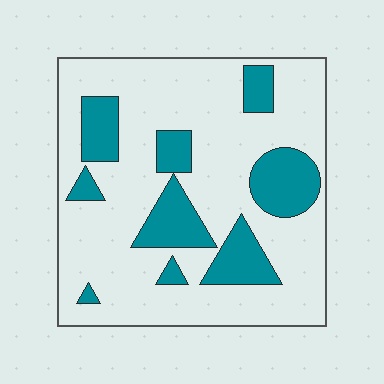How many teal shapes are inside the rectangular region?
9.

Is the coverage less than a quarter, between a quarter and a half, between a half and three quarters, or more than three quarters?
Less than a quarter.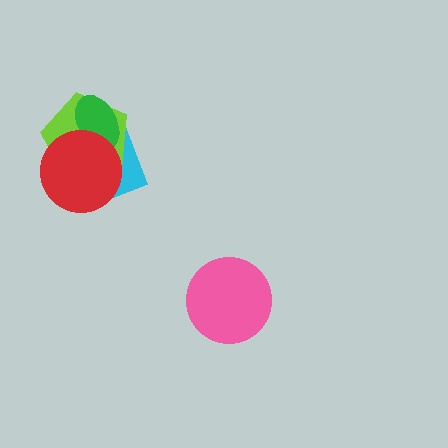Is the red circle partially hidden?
No, no other shape covers it.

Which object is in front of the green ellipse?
The red circle is in front of the green ellipse.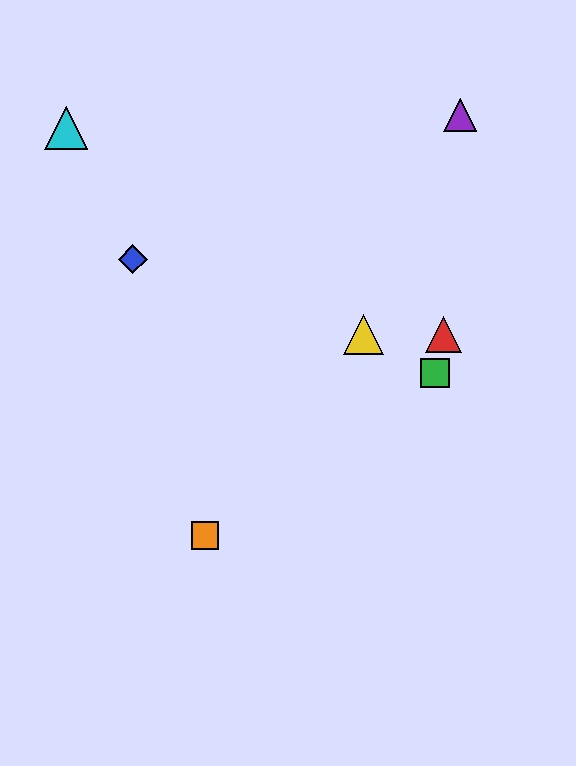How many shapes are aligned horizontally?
2 shapes (the red triangle, the yellow triangle) are aligned horizontally.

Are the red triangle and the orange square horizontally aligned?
No, the red triangle is at y≈334 and the orange square is at y≈536.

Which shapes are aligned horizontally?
The red triangle, the yellow triangle are aligned horizontally.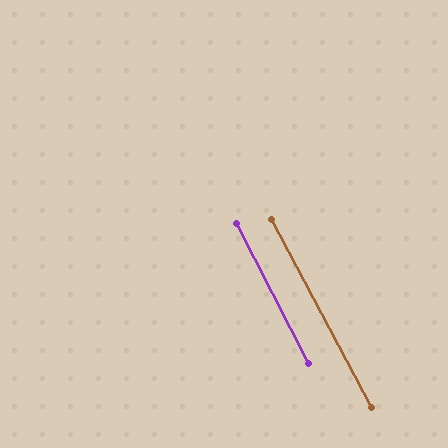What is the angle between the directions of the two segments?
Approximately 0 degrees.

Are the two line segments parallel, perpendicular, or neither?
Parallel — their directions differ by only 0.4°.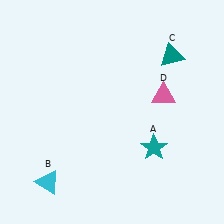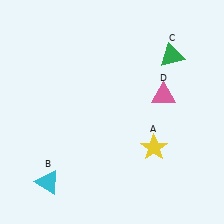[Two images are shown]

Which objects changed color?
A changed from teal to yellow. C changed from teal to green.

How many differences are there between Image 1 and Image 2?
There are 2 differences between the two images.